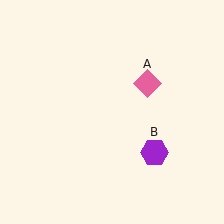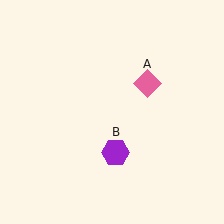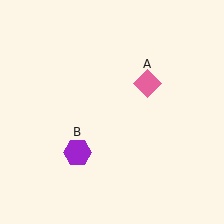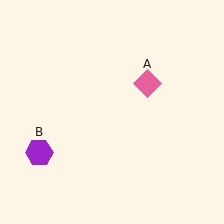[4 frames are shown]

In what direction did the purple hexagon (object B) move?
The purple hexagon (object B) moved left.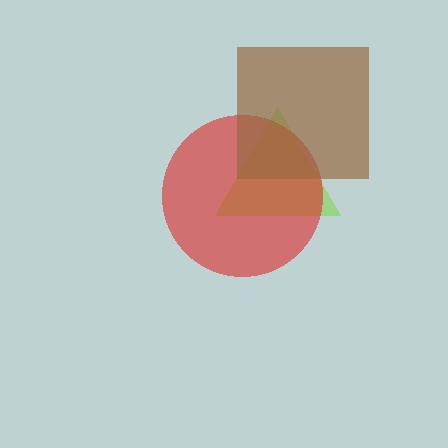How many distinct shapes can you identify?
There are 3 distinct shapes: a lime triangle, a red circle, a brown square.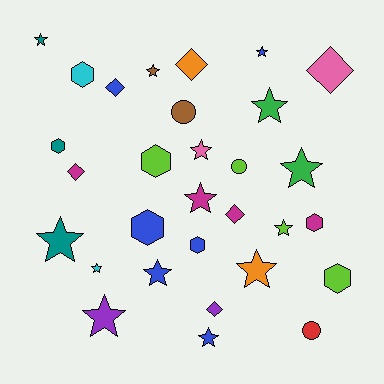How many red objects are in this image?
There is 1 red object.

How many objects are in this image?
There are 30 objects.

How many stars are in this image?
There are 14 stars.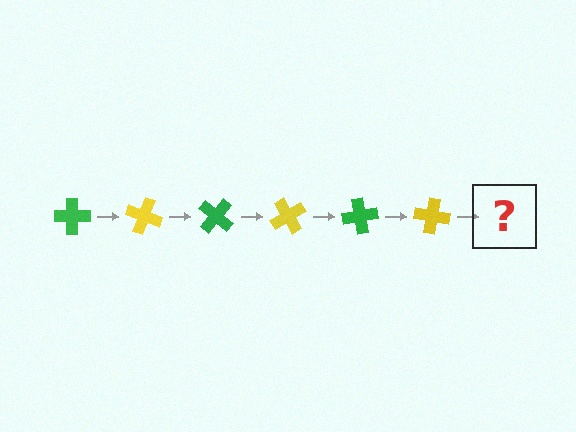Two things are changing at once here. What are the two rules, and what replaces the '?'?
The two rules are that it rotates 20 degrees each step and the color cycles through green and yellow. The '?' should be a green cross, rotated 120 degrees from the start.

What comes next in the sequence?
The next element should be a green cross, rotated 120 degrees from the start.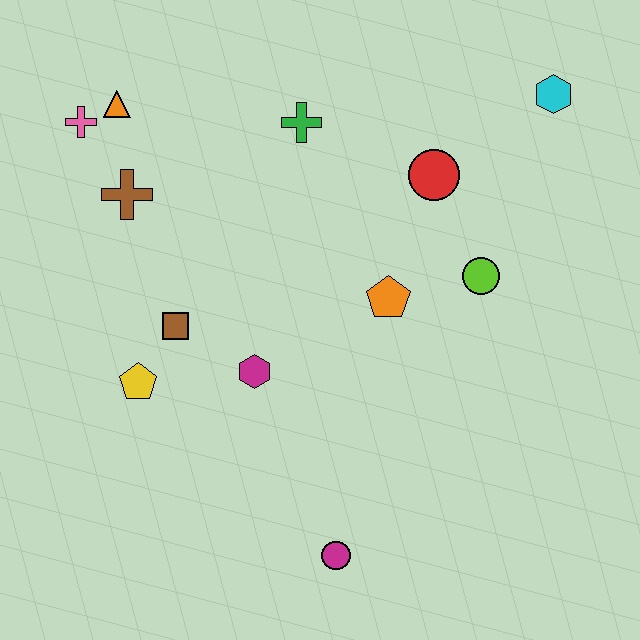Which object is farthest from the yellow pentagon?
The cyan hexagon is farthest from the yellow pentagon.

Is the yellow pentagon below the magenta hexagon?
Yes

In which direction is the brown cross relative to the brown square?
The brown cross is above the brown square.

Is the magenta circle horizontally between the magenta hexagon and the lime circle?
Yes